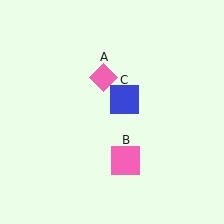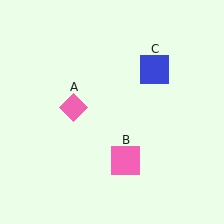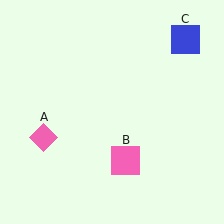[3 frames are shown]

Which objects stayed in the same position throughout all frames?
Pink square (object B) remained stationary.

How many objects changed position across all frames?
2 objects changed position: pink diamond (object A), blue square (object C).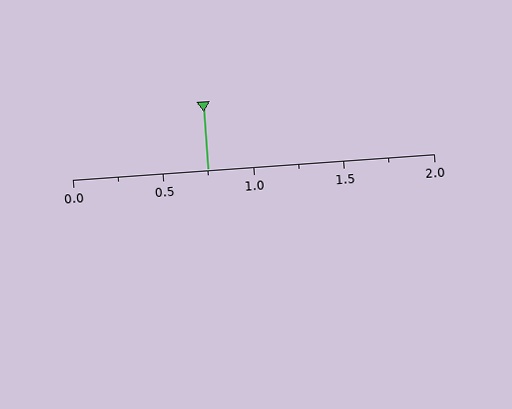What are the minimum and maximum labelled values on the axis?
The axis runs from 0.0 to 2.0.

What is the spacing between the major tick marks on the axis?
The major ticks are spaced 0.5 apart.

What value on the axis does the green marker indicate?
The marker indicates approximately 0.75.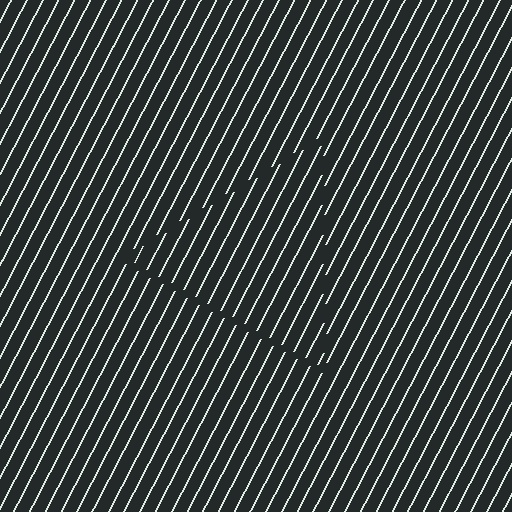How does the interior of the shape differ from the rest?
The interior of the shape contains the same grating, shifted by half a period — the contour is defined by the phase discontinuity where line-ends from the inner and outer gratings abut.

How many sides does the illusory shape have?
3 sides — the line-ends trace a triangle.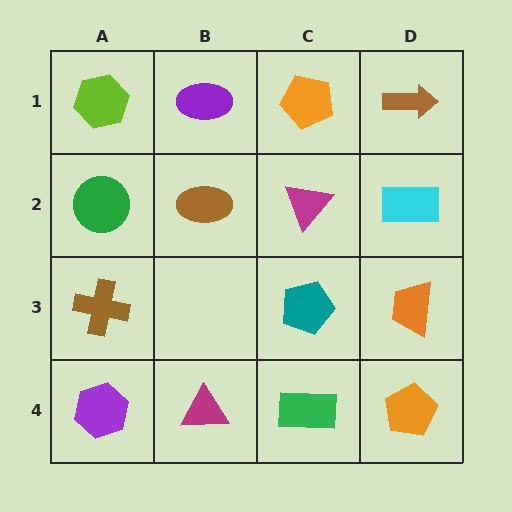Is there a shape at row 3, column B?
No, that cell is empty.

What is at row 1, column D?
A brown arrow.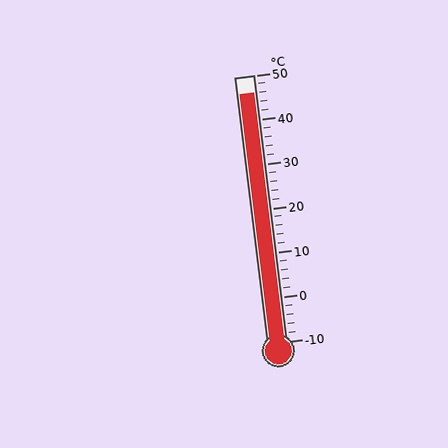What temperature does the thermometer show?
The thermometer shows approximately 46°C.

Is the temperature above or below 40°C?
The temperature is above 40°C.